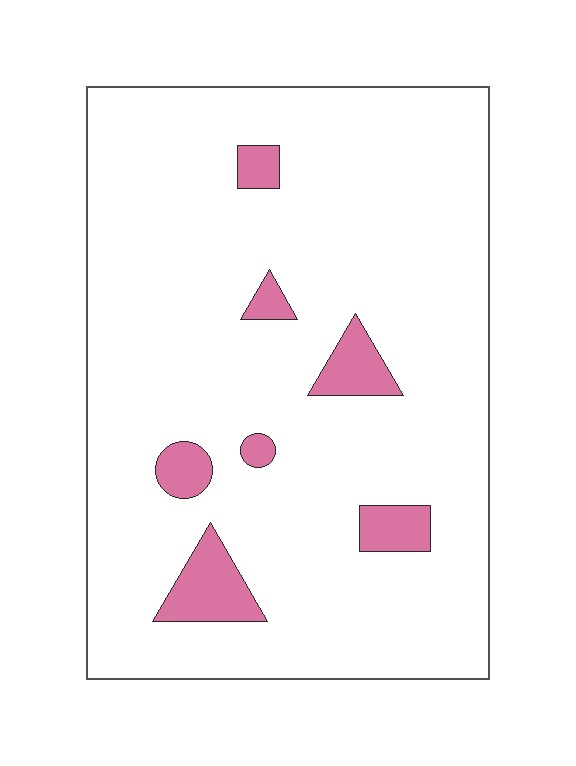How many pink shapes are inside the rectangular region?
7.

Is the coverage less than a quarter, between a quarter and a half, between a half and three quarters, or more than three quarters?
Less than a quarter.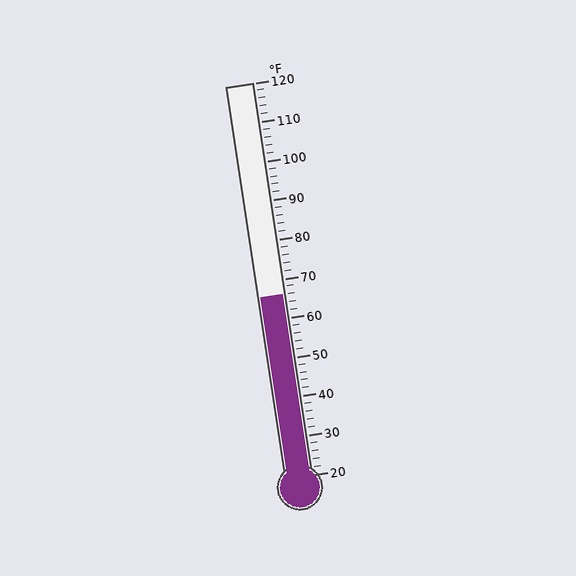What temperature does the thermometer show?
The thermometer shows approximately 66°F.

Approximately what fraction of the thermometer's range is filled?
The thermometer is filled to approximately 45% of its range.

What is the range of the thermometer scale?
The thermometer scale ranges from 20°F to 120°F.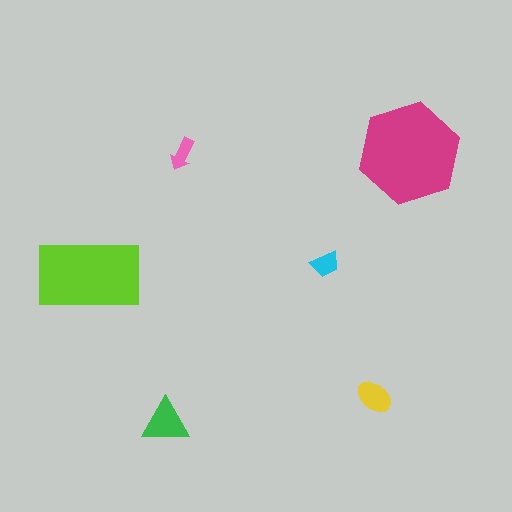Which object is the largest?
The magenta hexagon.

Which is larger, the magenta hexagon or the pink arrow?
The magenta hexagon.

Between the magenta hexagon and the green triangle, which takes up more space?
The magenta hexagon.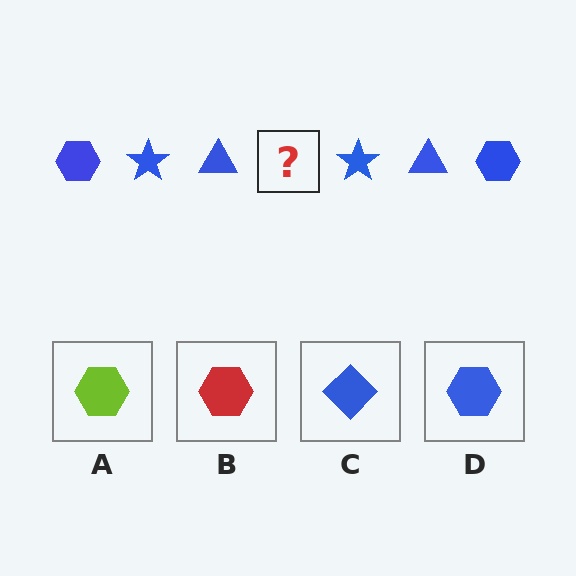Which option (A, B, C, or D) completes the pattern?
D.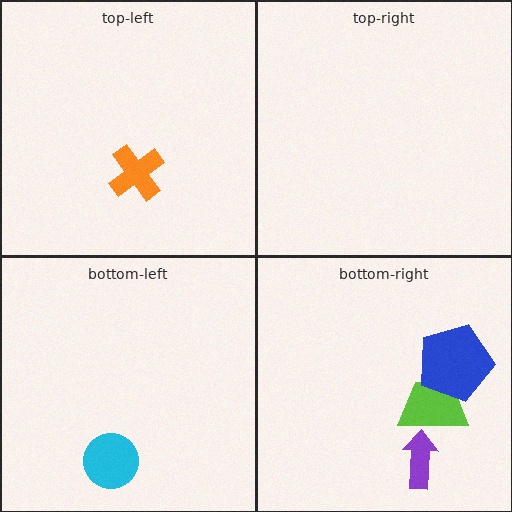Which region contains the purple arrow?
The bottom-right region.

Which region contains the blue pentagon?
The bottom-right region.